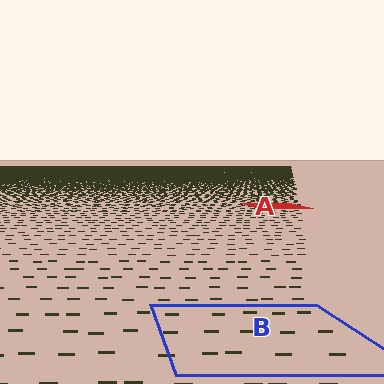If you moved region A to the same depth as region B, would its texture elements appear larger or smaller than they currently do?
They would appear larger. At a closer depth, the same texture elements are projected at a bigger on-screen size.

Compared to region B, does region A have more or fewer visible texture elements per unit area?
Region A has more texture elements per unit area — they are packed more densely because it is farther away.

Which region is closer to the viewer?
Region B is closer. The texture elements there are larger and more spread out.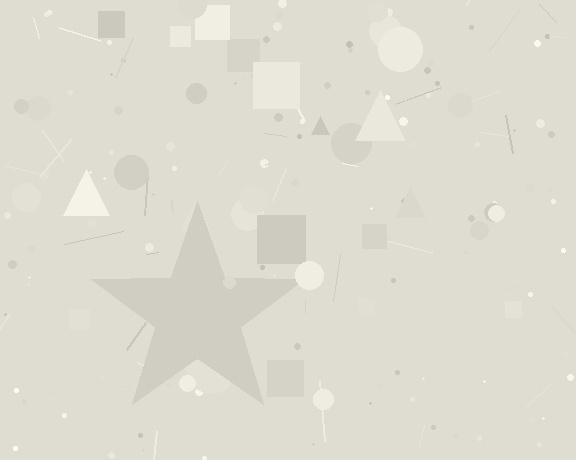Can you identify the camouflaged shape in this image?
The camouflaged shape is a star.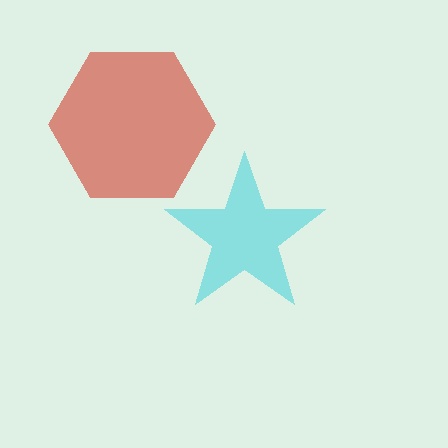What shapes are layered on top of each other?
The layered shapes are: a cyan star, a red hexagon.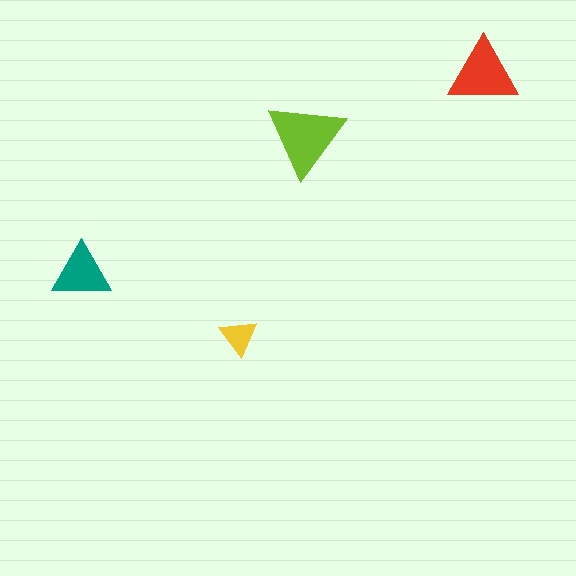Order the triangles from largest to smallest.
the lime one, the red one, the teal one, the yellow one.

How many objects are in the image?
There are 4 objects in the image.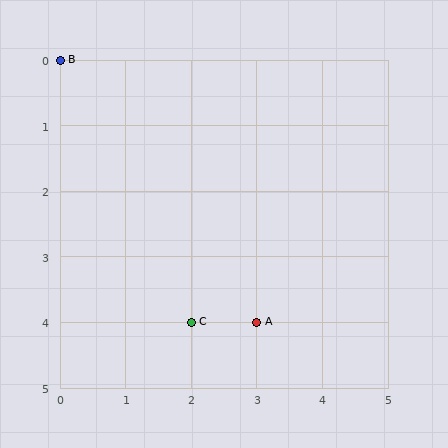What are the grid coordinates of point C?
Point C is at grid coordinates (2, 4).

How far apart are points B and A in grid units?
Points B and A are 3 columns and 4 rows apart (about 5.0 grid units diagonally).